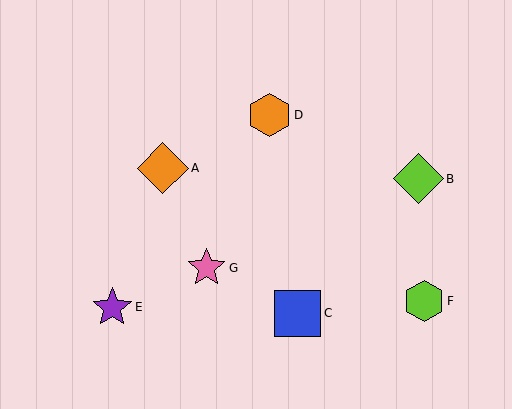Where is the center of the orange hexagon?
The center of the orange hexagon is at (270, 115).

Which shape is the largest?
The orange diamond (labeled A) is the largest.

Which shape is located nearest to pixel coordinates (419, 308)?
The lime hexagon (labeled F) at (424, 301) is nearest to that location.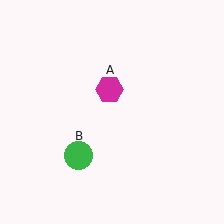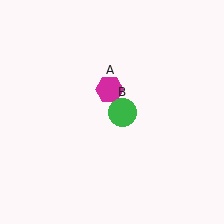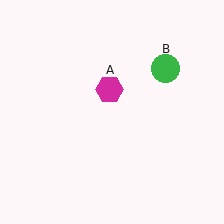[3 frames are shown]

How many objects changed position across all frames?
1 object changed position: green circle (object B).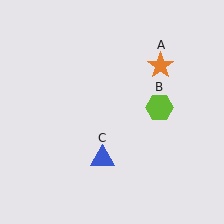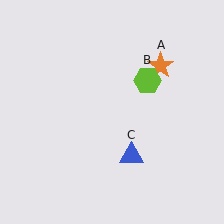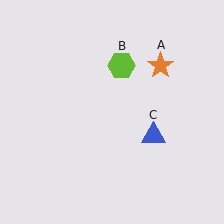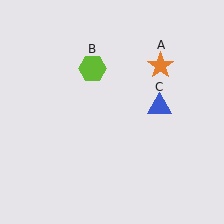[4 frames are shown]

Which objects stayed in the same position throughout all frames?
Orange star (object A) remained stationary.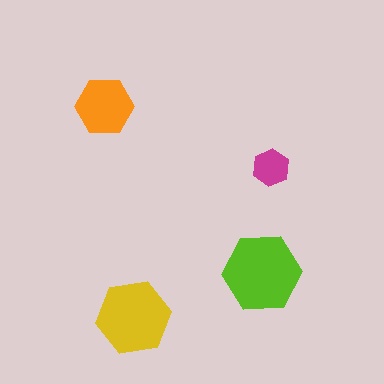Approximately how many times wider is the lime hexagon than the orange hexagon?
About 1.5 times wider.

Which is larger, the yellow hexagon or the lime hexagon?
The lime one.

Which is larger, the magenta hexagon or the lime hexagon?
The lime one.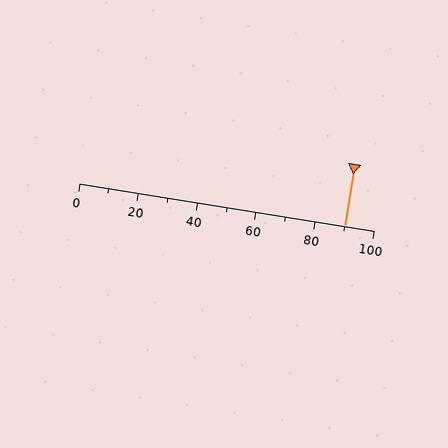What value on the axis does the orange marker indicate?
The marker indicates approximately 90.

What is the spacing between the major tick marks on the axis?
The major ticks are spaced 20 apart.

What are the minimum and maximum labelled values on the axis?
The axis runs from 0 to 100.